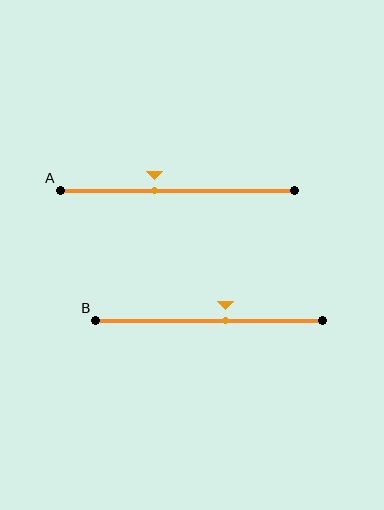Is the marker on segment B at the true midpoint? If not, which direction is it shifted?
No, the marker on segment B is shifted to the right by about 7% of the segment length.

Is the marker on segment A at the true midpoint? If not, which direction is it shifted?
No, the marker on segment A is shifted to the left by about 10% of the segment length.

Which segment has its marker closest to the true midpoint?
Segment B has its marker closest to the true midpoint.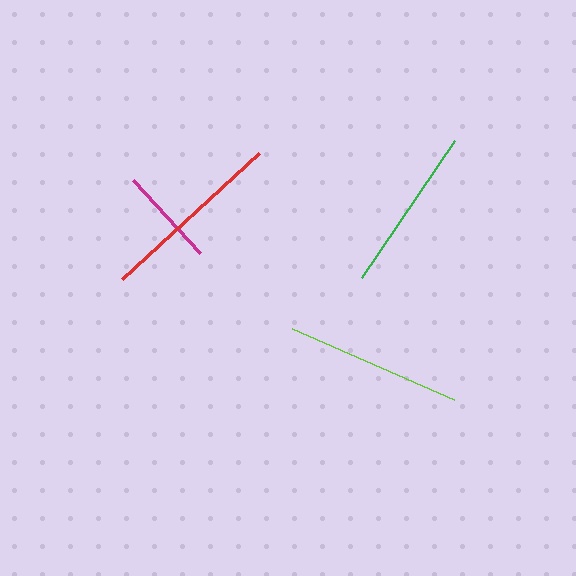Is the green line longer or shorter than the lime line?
The lime line is longer than the green line.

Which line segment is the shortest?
The magenta line is the shortest at approximately 99 pixels.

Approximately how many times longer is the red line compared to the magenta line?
The red line is approximately 1.9 times the length of the magenta line.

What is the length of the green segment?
The green segment is approximately 166 pixels long.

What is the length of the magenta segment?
The magenta segment is approximately 99 pixels long.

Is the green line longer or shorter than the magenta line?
The green line is longer than the magenta line.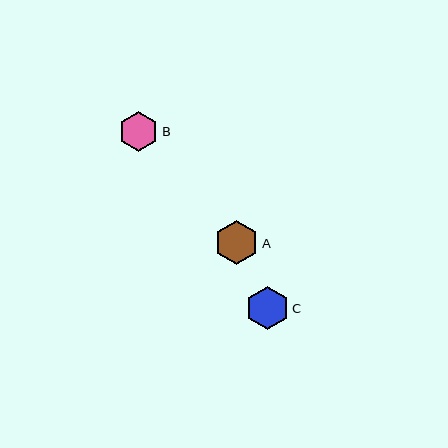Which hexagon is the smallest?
Hexagon B is the smallest with a size of approximately 40 pixels.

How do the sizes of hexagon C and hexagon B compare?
Hexagon C and hexagon B are approximately the same size.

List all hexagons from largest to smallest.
From largest to smallest: A, C, B.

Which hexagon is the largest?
Hexagon A is the largest with a size of approximately 44 pixels.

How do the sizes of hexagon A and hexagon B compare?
Hexagon A and hexagon B are approximately the same size.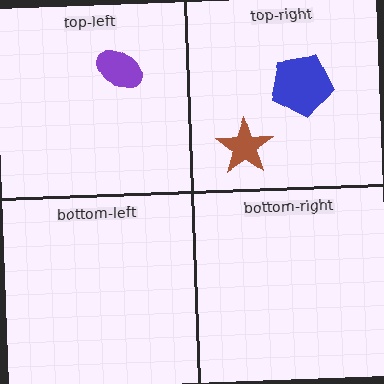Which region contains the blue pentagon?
The top-right region.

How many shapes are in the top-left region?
1.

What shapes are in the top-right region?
The blue pentagon, the brown star.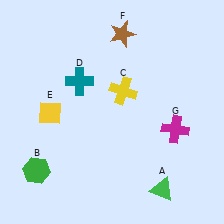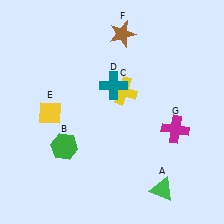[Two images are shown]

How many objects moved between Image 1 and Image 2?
2 objects moved between the two images.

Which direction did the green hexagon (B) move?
The green hexagon (B) moved right.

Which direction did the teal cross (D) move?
The teal cross (D) moved right.